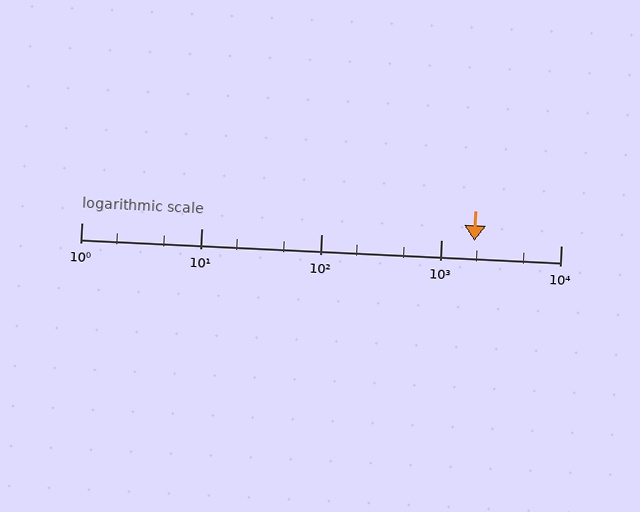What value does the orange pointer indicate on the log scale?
The pointer indicates approximately 1900.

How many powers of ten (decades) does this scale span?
The scale spans 4 decades, from 1 to 10000.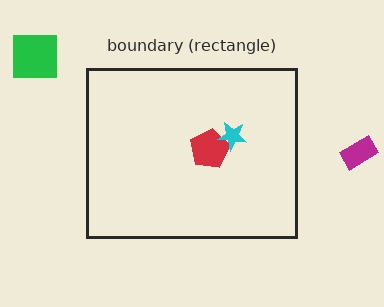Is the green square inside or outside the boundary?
Outside.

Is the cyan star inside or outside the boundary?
Inside.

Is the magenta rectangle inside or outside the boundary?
Outside.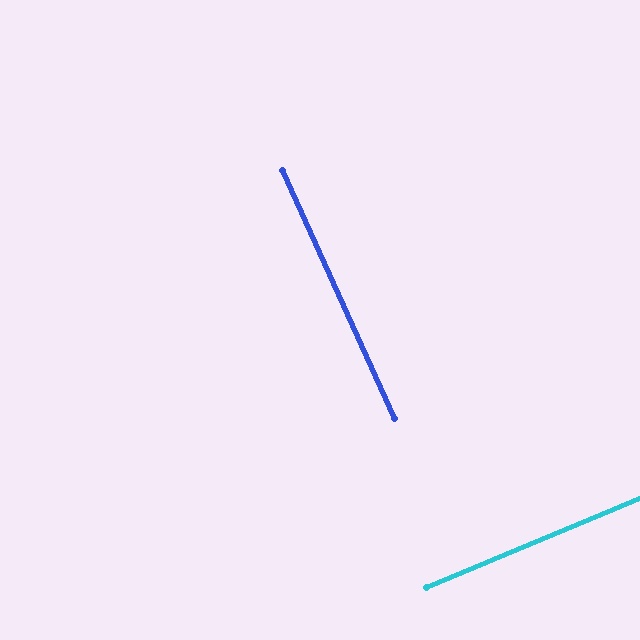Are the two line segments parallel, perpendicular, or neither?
Perpendicular — they meet at approximately 88°.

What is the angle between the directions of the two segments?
Approximately 88 degrees.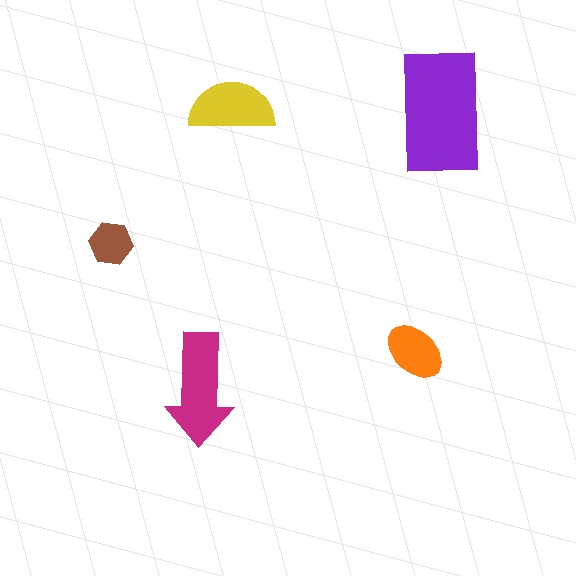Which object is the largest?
The purple rectangle.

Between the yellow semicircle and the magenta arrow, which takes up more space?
The magenta arrow.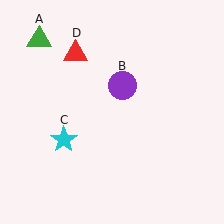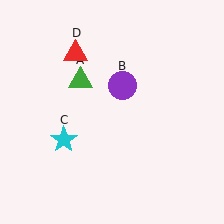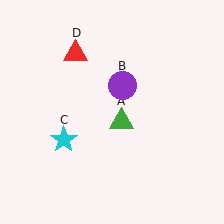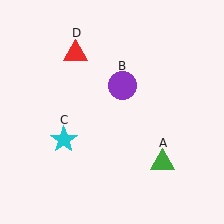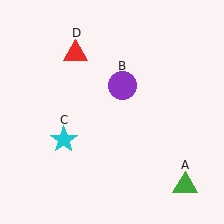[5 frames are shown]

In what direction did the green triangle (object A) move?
The green triangle (object A) moved down and to the right.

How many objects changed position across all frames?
1 object changed position: green triangle (object A).